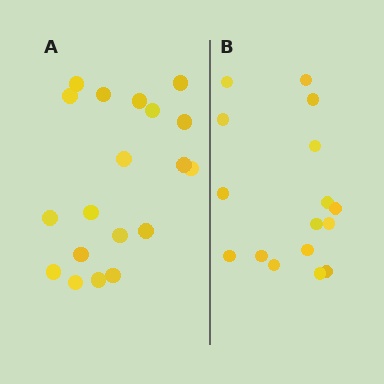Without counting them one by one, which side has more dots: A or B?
Region A (the left region) has more dots.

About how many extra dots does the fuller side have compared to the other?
Region A has just a few more — roughly 2 or 3 more dots than region B.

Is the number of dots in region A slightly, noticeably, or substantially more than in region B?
Region A has only slightly more — the two regions are fairly close. The ratio is roughly 1.2 to 1.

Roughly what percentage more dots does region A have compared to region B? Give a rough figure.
About 20% more.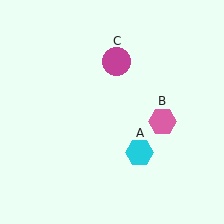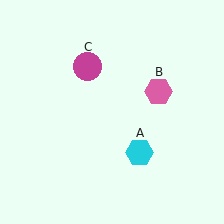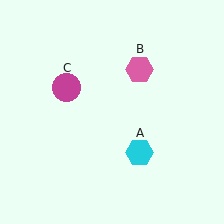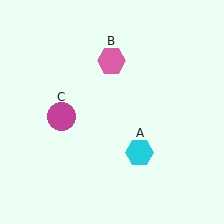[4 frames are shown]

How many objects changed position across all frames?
2 objects changed position: pink hexagon (object B), magenta circle (object C).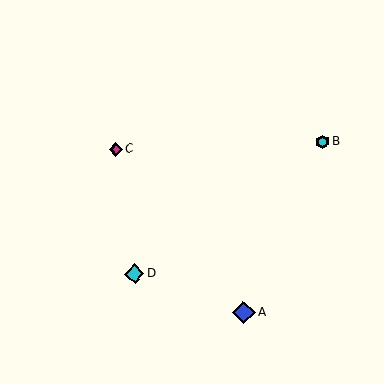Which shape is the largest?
The blue diamond (labeled A) is the largest.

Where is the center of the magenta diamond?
The center of the magenta diamond is at (116, 150).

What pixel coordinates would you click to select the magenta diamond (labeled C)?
Click at (116, 150) to select the magenta diamond C.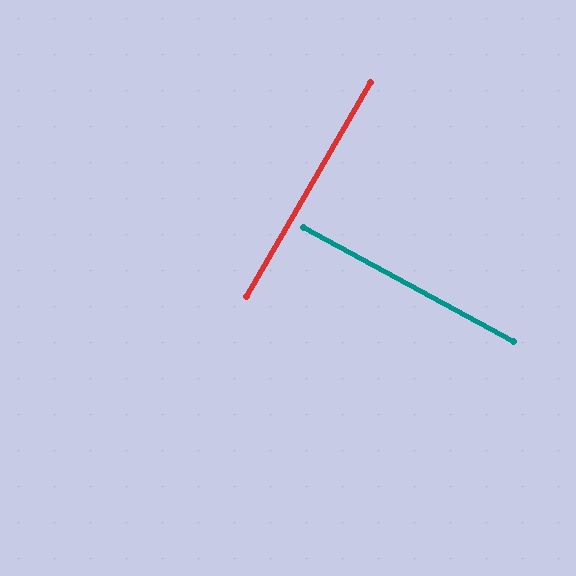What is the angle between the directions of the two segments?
Approximately 88 degrees.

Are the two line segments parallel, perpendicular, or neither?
Perpendicular — they meet at approximately 88°.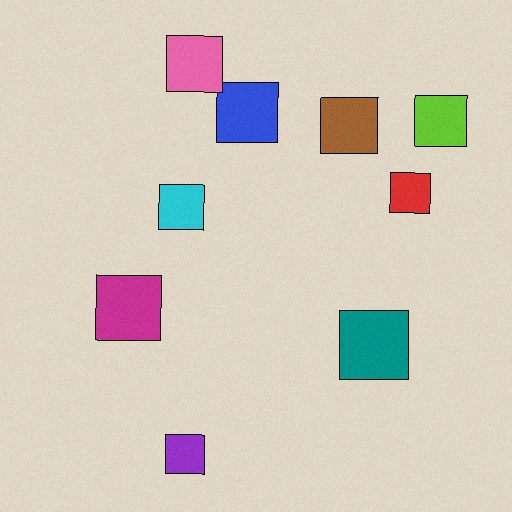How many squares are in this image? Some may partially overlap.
There are 9 squares.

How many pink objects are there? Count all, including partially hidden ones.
There is 1 pink object.